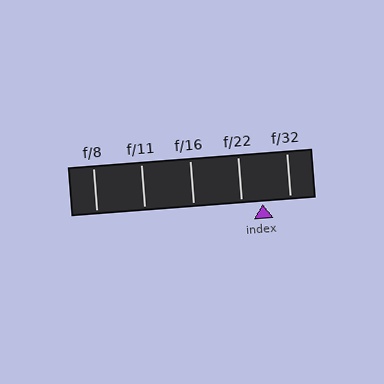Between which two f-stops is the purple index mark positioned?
The index mark is between f/22 and f/32.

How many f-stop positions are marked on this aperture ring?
There are 5 f-stop positions marked.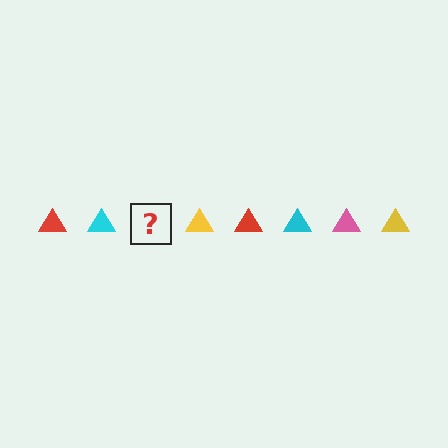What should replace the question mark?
The question mark should be replaced with a pink triangle.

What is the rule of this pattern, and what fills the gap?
The rule is that the pattern cycles through red, cyan, pink, yellow triangles. The gap should be filled with a pink triangle.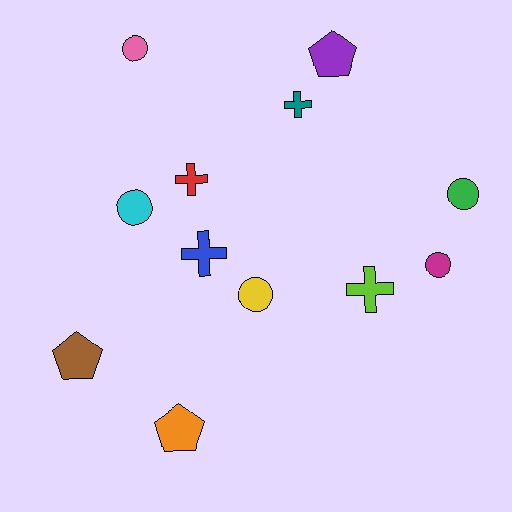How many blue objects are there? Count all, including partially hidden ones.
There is 1 blue object.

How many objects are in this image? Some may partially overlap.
There are 12 objects.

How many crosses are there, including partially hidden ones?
There are 4 crosses.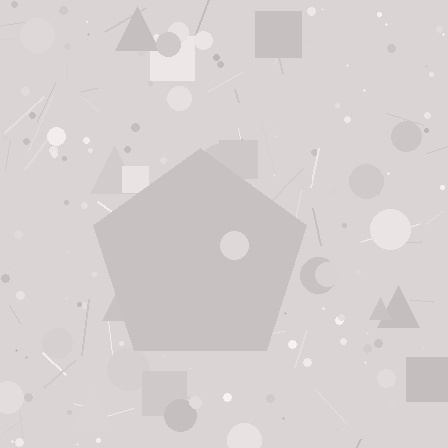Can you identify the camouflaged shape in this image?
The camouflaged shape is a pentagon.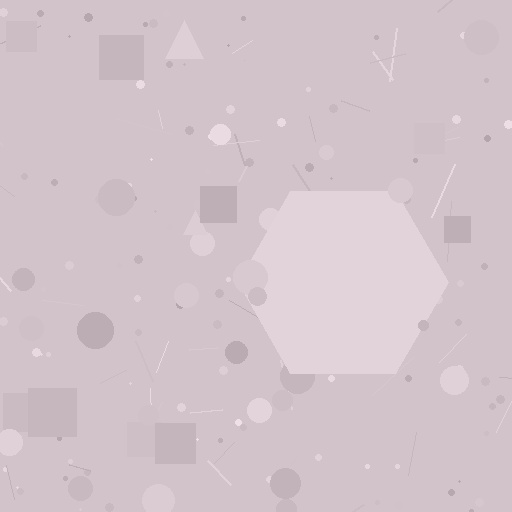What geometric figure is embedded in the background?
A hexagon is embedded in the background.